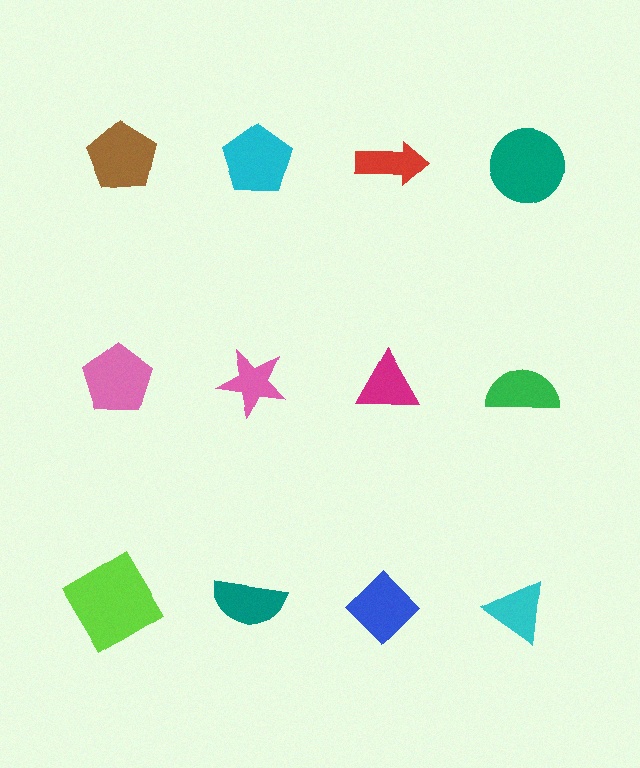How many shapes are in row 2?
4 shapes.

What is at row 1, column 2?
A cyan pentagon.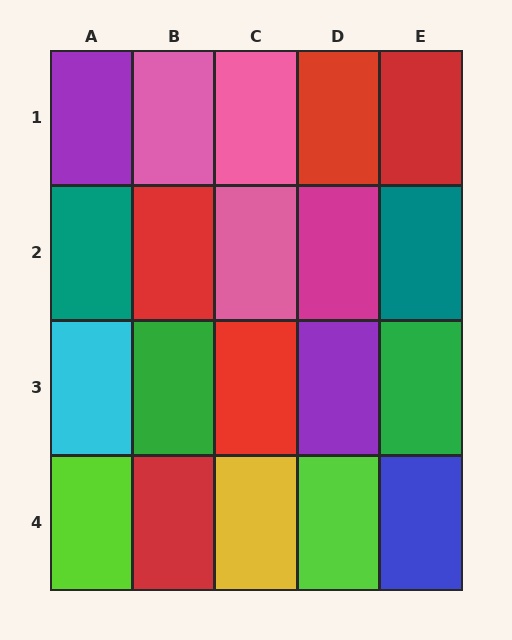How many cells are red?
5 cells are red.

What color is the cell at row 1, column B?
Pink.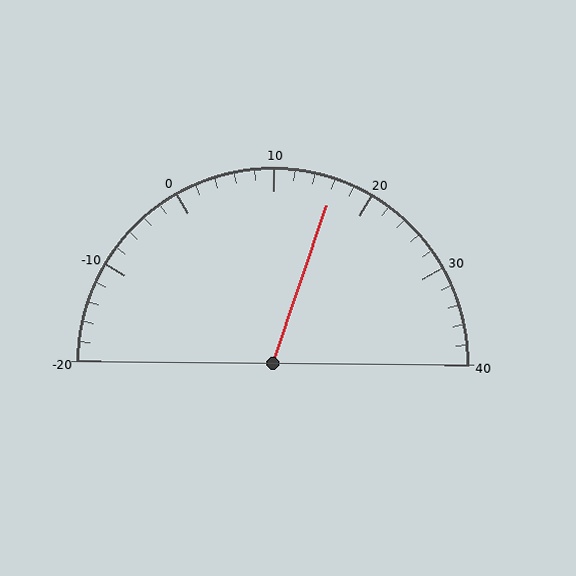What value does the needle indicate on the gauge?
The needle indicates approximately 16.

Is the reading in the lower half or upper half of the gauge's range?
The reading is in the upper half of the range (-20 to 40).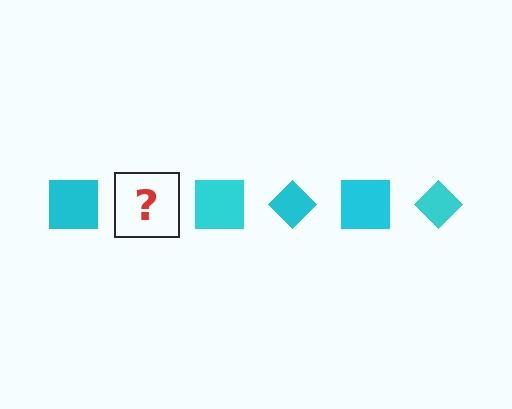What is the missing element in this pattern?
The missing element is a cyan diamond.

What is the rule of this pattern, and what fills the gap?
The rule is that the pattern cycles through square, diamond shapes in cyan. The gap should be filled with a cyan diamond.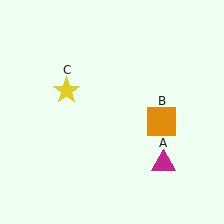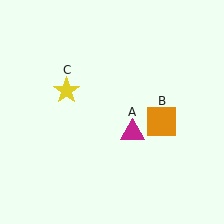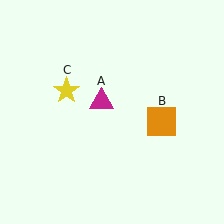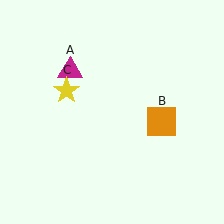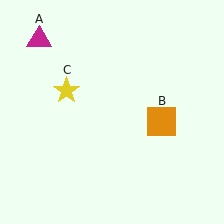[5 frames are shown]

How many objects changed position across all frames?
1 object changed position: magenta triangle (object A).